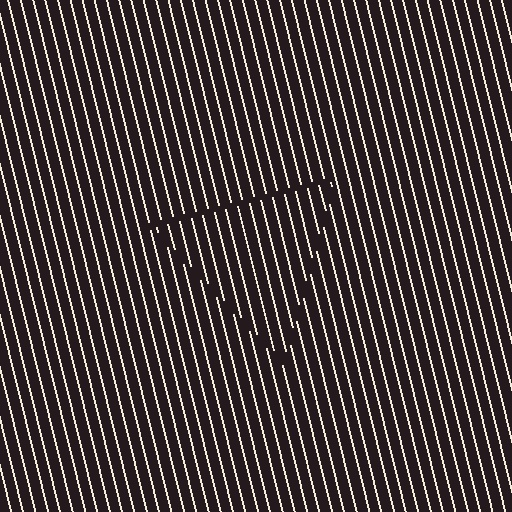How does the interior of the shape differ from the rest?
The interior of the shape contains the same grating, shifted by half a period — the contour is defined by the phase discontinuity where line-ends from the inner and outer gratings abut.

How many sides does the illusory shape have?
3 sides — the line-ends trace a triangle.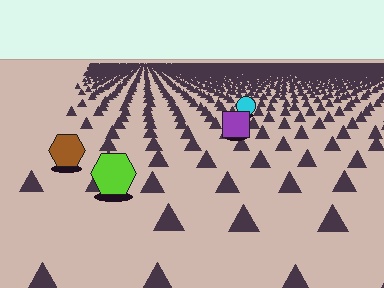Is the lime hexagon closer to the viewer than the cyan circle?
Yes. The lime hexagon is closer — you can tell from the texture gradient: the ground texture is coarser near it.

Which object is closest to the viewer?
The lime hexagon is closest. The texture marks near it are larger and more spread out.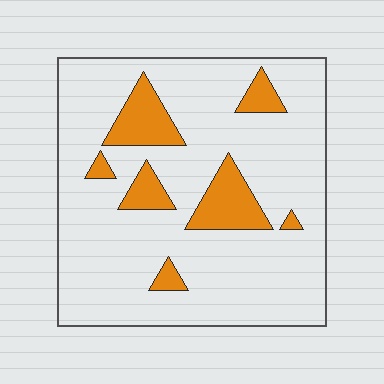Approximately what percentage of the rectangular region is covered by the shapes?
Approximately 15%.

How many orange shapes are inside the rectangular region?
7.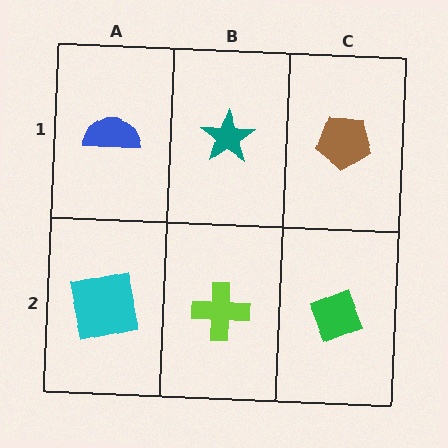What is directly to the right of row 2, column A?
A lime cross.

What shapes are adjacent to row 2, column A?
A blue semicircle (row 1, column A), a lime cross (row 2, column B).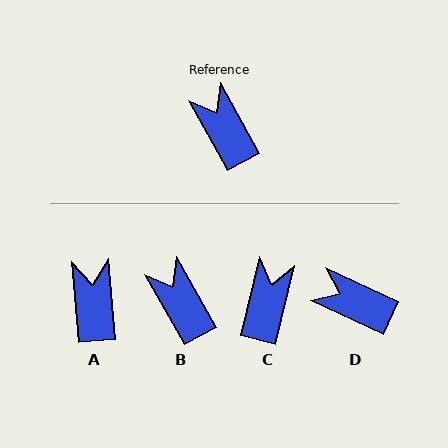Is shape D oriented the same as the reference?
No, it is off by about 36 degrees.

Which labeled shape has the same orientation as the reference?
B.